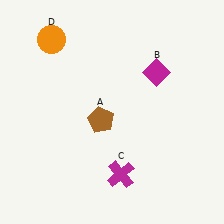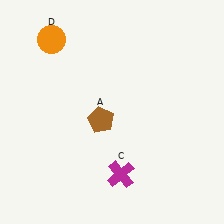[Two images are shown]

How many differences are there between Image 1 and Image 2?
There is 1 difference between the two images.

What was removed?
The magenta diamond (B) was removed in Image 2.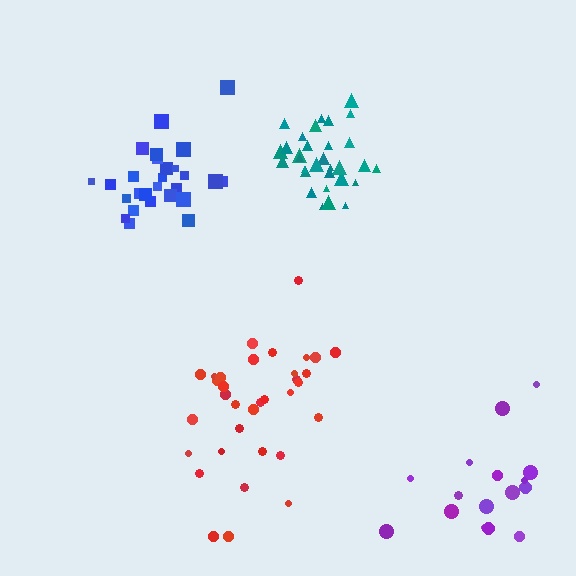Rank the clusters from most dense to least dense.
teal, blue, red, purple.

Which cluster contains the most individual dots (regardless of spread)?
Red (34).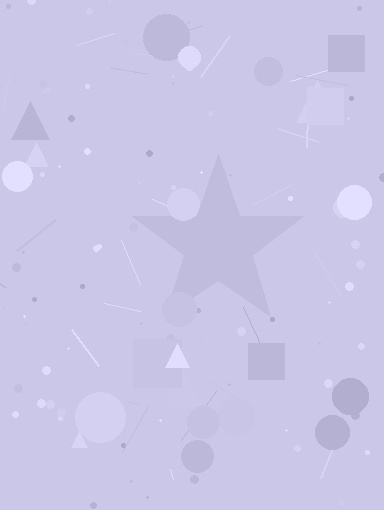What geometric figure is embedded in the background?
A star is embedded in the background.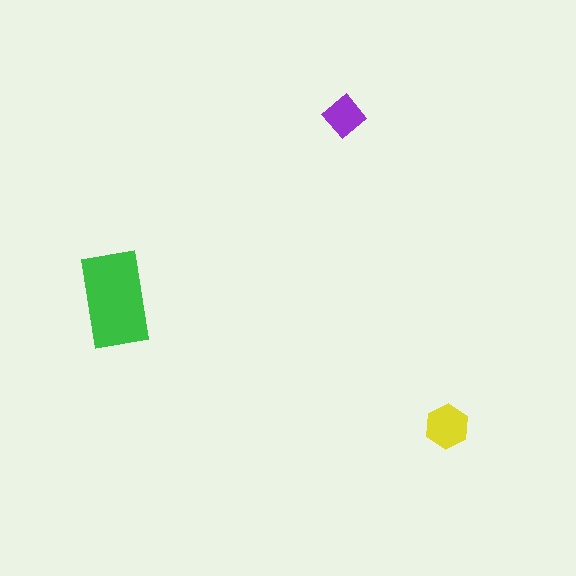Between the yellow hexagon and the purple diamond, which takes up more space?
The yellow hexagon.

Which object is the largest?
The green rectangle.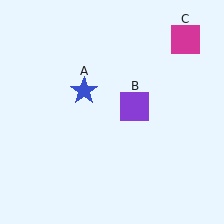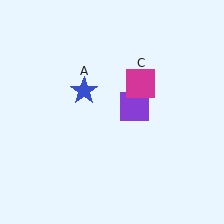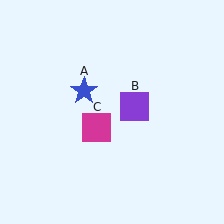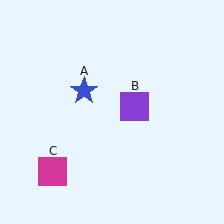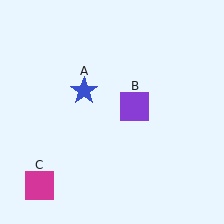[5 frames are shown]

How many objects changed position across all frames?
1 object changed position: magenta square (object C).